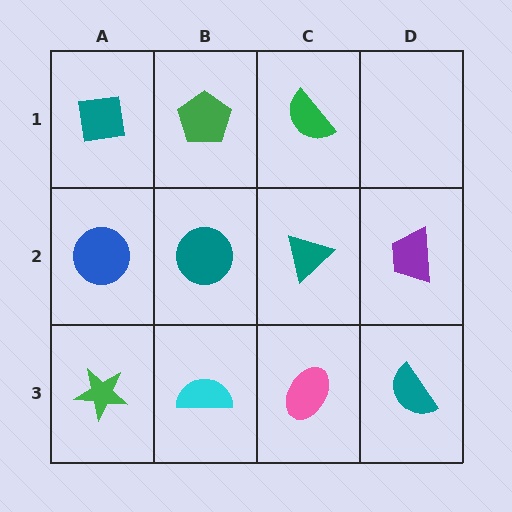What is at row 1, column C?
A green semicircle.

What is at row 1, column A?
A teal square.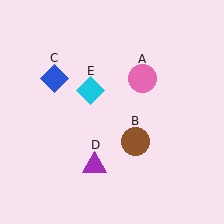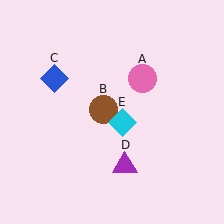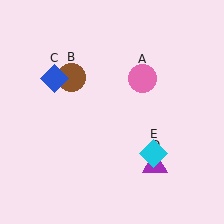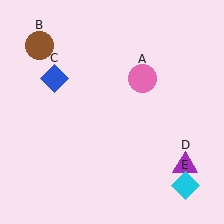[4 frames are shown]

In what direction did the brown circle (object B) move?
The brown circle (object B) moved up and to the left.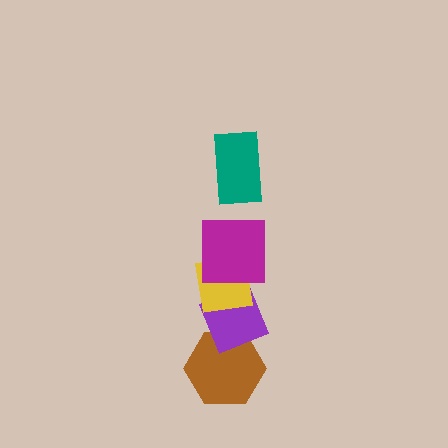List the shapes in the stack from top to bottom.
From top to bottom: the teal rectangle, the magenta square, the yellow square, the purple diamond, the brown hexagon.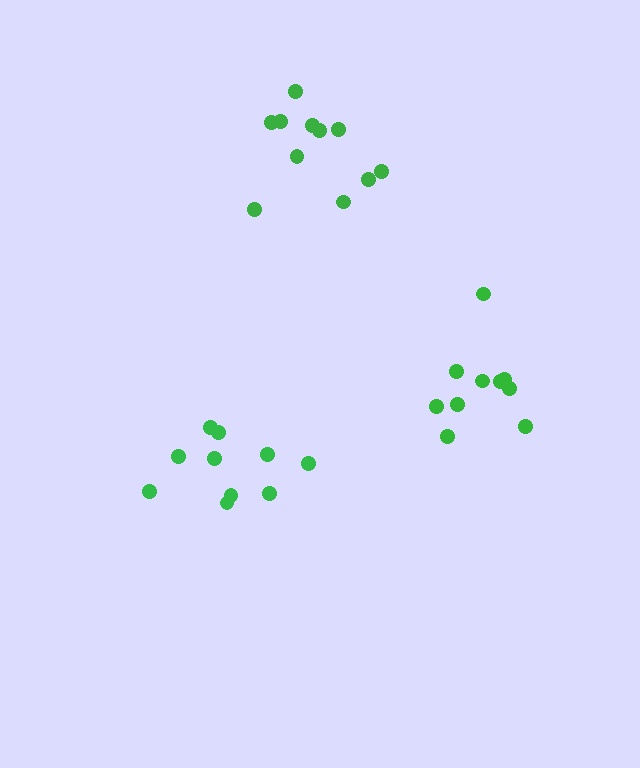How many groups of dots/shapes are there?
There are 3 groups.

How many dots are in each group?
Group 1: 11 dots, Group 2: 10 dots, Group 3: 10 dots (31 total).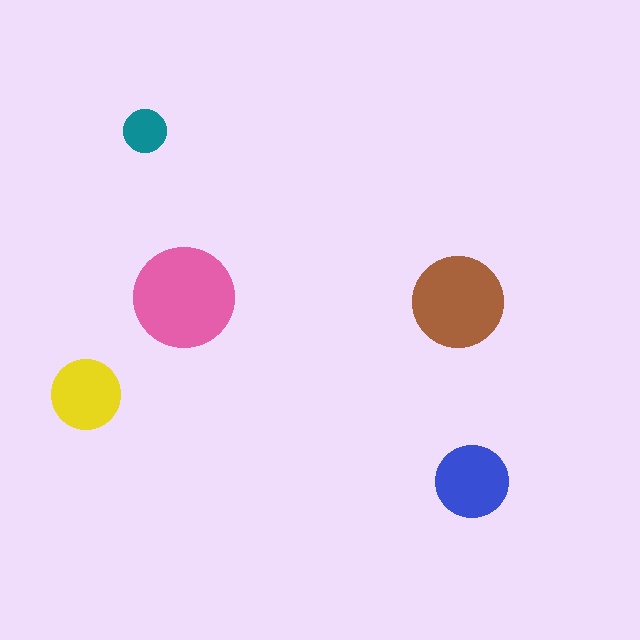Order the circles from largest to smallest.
the pink one, the brown one, the blue one, the yellow one, the teal one.